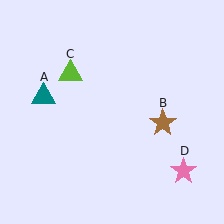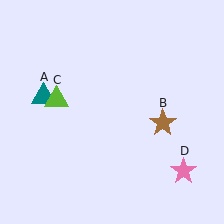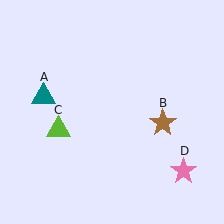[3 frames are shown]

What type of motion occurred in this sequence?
The lime triangle (object C) rotated counterclockwise around the center of the scene.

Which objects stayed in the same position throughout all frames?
Teal triangle (object A) and brown star (object B) and pink star (object D) remained stationary.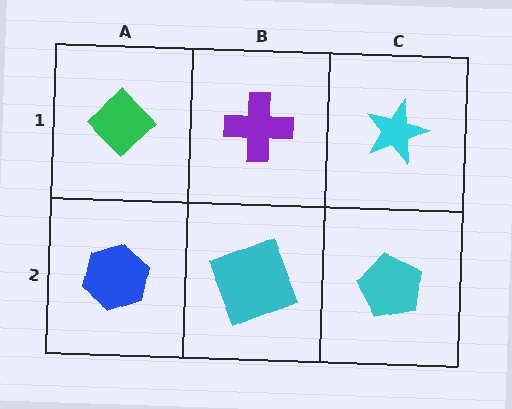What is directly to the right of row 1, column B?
A cyan star.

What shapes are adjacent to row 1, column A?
A blue hexagon (row 2, column A), a purple cross (row 1, column B).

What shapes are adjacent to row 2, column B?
A purple cross (row 1, column B), a blue hexagon (row 2, column A), a cyan pentagon (row 2, column C).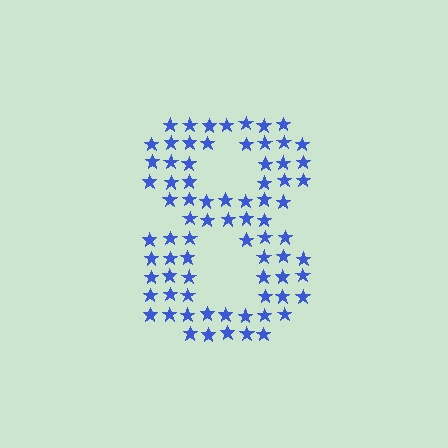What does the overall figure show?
The overall figure shows the digit 8.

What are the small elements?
The small elements are stars.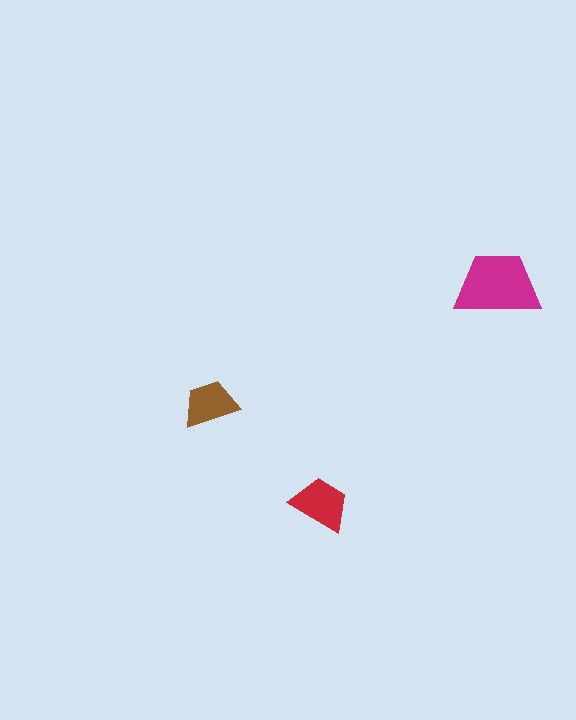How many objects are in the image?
There are 3 objects in the image.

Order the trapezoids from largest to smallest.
the magenta one, the red one, the brown one.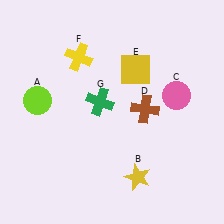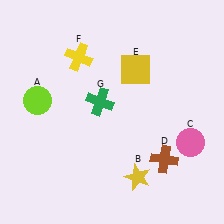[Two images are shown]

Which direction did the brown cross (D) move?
The brown cross (D) moved down.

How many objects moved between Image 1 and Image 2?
2 objects moved between the two images.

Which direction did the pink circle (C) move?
The pink circle (C) moved down.